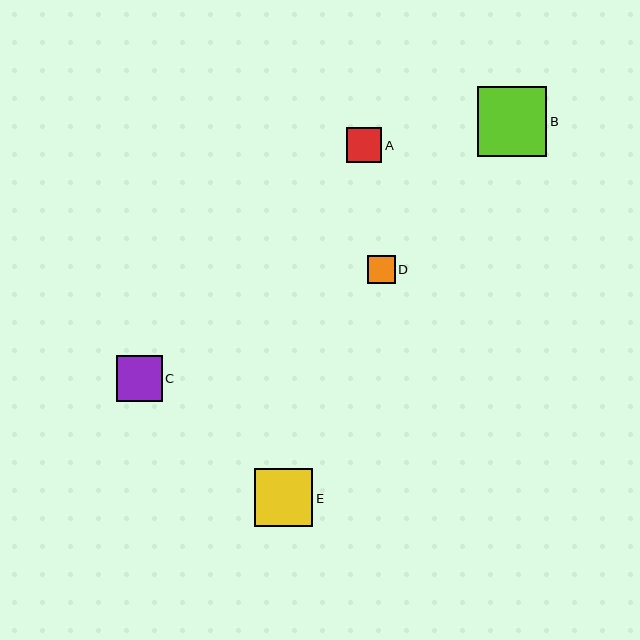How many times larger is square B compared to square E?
Square B is approximately 1.2 times the size of square E.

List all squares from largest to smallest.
From largest to smallest: B, E, C, A, D.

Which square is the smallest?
Square D is the smallest with a size of approximately 28 pixels.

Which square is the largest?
Square B is the largest with a size of approximately 70 pixels.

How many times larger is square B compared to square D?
Square B is approximately 2.5 times the size of square D.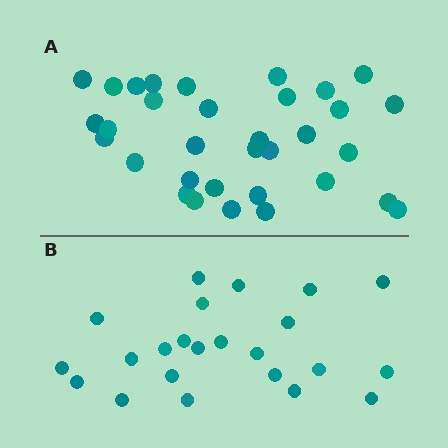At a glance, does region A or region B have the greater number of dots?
Region A (the top region) has more dots.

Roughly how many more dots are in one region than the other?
Region A has roughly 10 or so more dots than region B.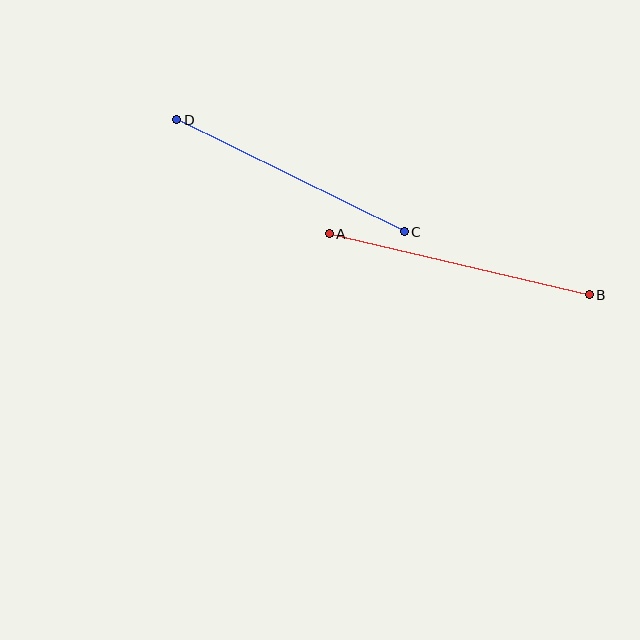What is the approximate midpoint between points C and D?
The midpoint is at approximately (290, 176) pixels.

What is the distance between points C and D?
The distance is approximately 254 pixels.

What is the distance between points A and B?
The distance is approximately 267 pixels.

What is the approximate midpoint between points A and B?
The midpoint is at approximately (459, 264) pixels.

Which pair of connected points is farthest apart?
Points A and B are farthest apart.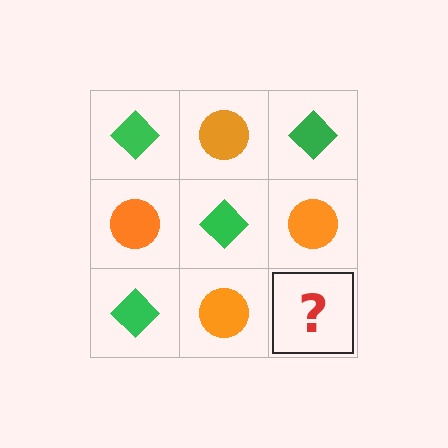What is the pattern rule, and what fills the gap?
The rule is that it alternates green diamond and orange circle in a checkerboard pattern. The gap should be filled with a green diamond.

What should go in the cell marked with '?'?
The missing cell should contain a green diamond.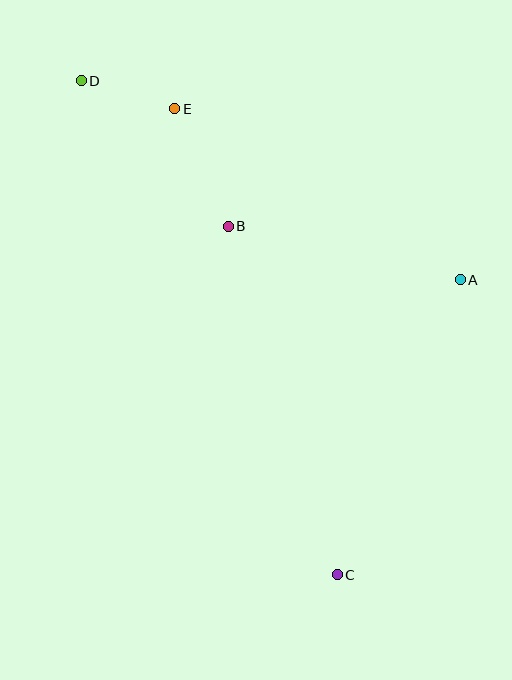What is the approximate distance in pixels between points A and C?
The distance between A and C is approximately 320 pixels.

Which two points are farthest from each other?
Points C and D are farthest from each other.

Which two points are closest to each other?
Points D and E are closest to each other.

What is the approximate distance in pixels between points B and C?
The distance between B and C is approximately 365 pixels.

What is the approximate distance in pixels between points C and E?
The distance between C and E is approximately 494 pixels.